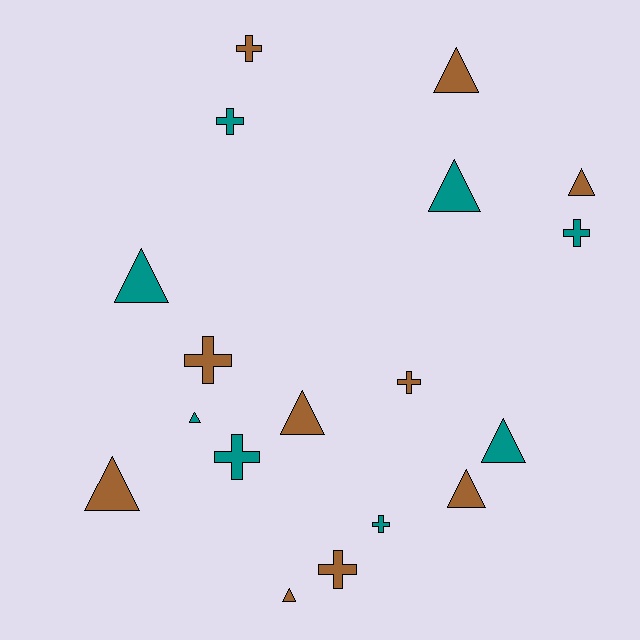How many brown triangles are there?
There are 6 brown triangles.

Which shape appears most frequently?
Triangle, with 10 objects.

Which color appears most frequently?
Brown, with 10 objects.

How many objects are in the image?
There are 18 objects.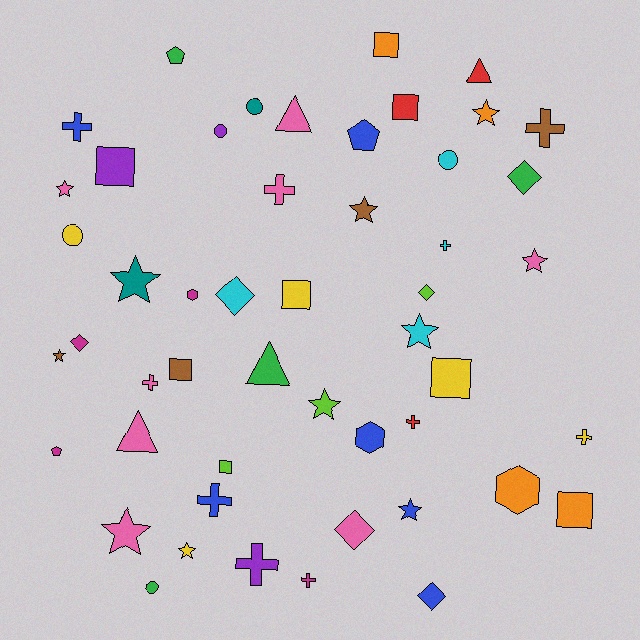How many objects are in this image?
There are 50 objects.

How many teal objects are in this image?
There are 2 teal objects.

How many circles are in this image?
There are 5 circles.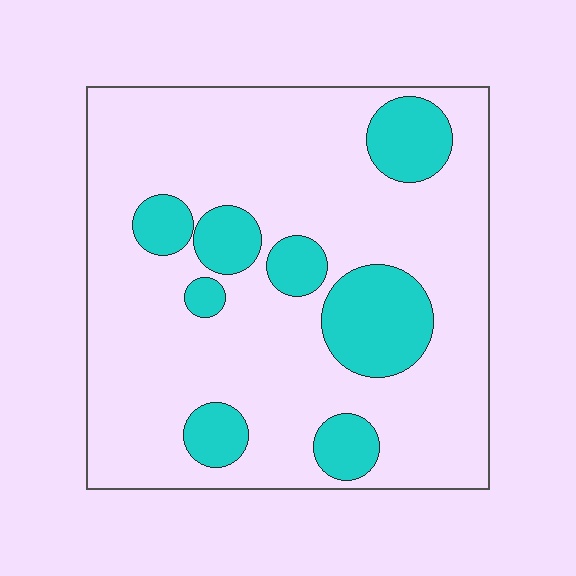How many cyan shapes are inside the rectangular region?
8.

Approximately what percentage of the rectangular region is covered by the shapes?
Approximately 20%.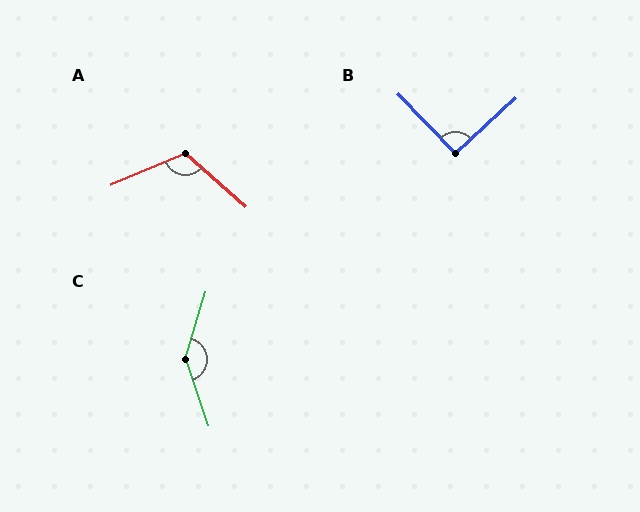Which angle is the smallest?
B, at approximately 91 degrees.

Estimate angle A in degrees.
Approximately 116 degrees.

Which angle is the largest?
C, at approximately 145 degrees.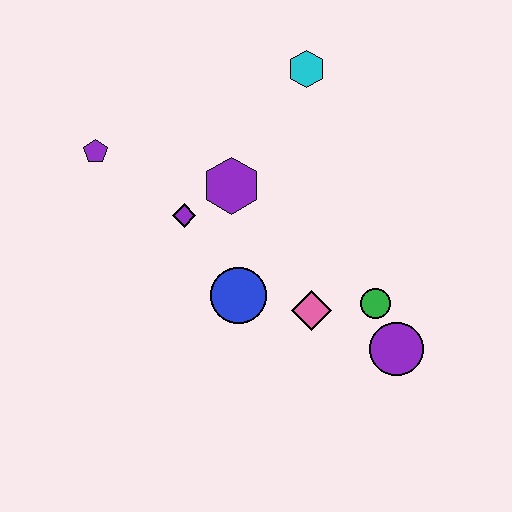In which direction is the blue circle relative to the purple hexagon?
The blue circle is below the purple hexagon.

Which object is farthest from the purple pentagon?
The purple circle is farthest from the purple pentagon.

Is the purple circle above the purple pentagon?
No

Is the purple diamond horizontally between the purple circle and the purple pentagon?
Yes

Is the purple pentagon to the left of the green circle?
Yes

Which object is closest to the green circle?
The purple circle is closest to the green circle.